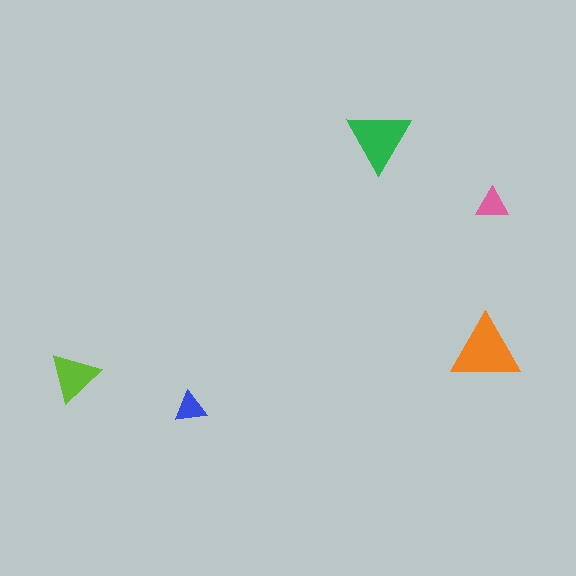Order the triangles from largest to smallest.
the orange one, the green one, the lime one, the pink one, the blue one.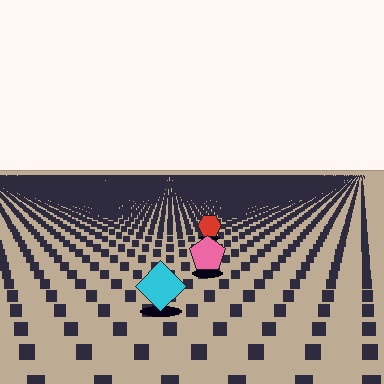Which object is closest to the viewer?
The cyan diamond is closest. The texture marks near it are larger and more spread out.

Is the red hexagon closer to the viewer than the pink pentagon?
No. The pink pentagon is closer — you can tell from the texture gradient: the ground texture is coarser near it.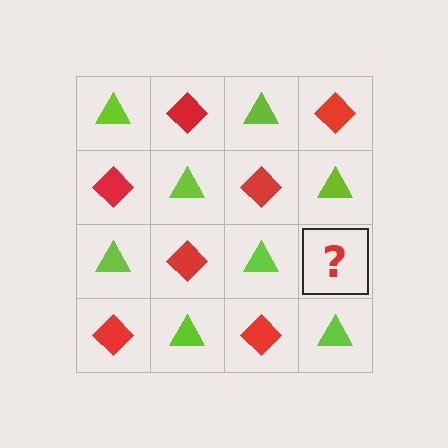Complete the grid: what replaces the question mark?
The question mark should be replaced with a red diamond.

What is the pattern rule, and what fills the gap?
The rule is that it alternates lime triangle and red diamond in a checkerboard pattern. The gap should be filled with a red diamond.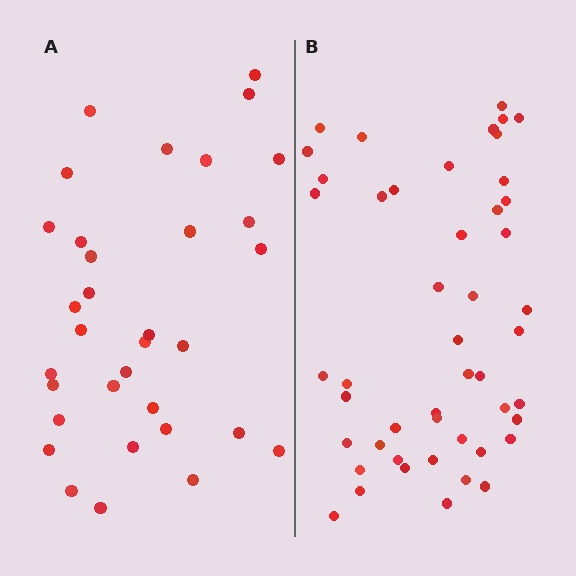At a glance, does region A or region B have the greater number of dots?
Region B (the right region) has more dots.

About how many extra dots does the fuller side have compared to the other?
Region B has approximately 15 more dots than region A.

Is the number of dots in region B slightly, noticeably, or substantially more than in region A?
Region B has substantially more. The ratio is roughly 1.5 to 1.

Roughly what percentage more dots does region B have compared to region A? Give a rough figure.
About 45% more.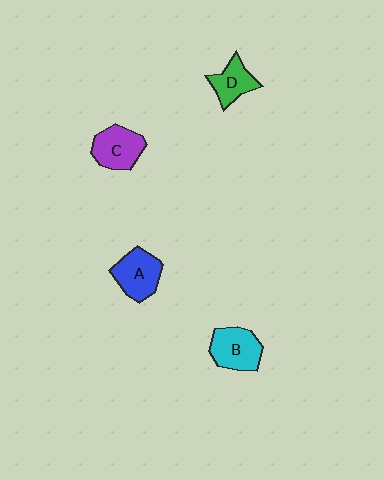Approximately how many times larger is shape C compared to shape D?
Approximately 1.3 times.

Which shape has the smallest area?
Shape D (green).